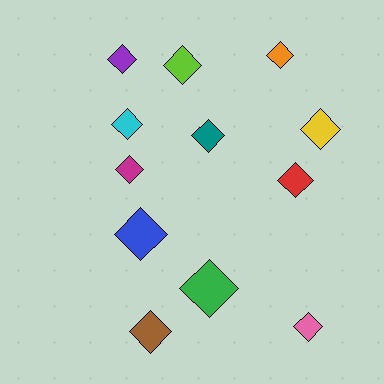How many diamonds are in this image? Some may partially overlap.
There are 12 diamonds.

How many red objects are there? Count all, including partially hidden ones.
There is 1 red object.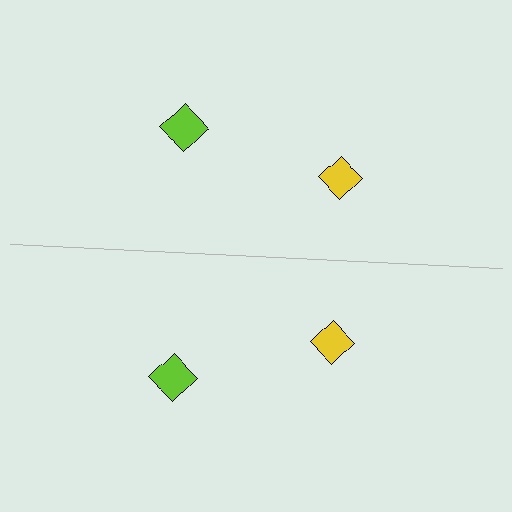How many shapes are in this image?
There are 4 shapes in this image.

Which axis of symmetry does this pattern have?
The pattern has a horizontal axis of symmetry running through the center of the image.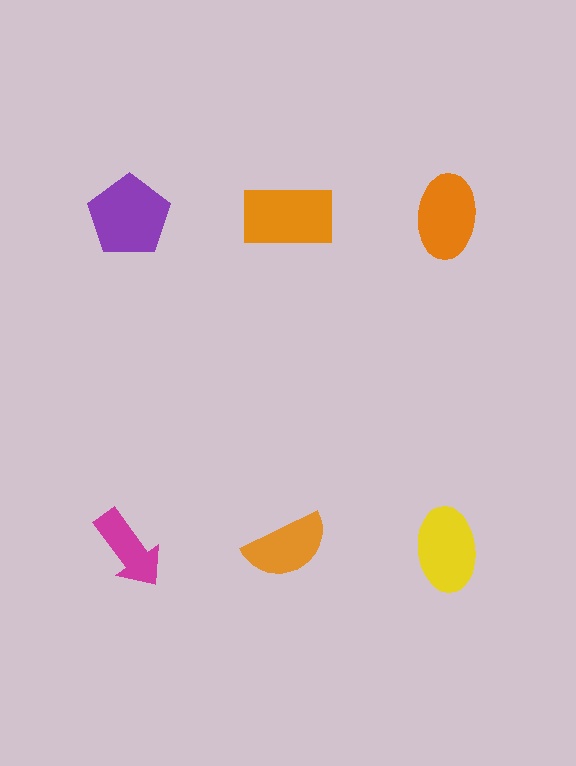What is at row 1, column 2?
An orange rectangle.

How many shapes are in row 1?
3 shapes.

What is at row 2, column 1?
A magenta arrow.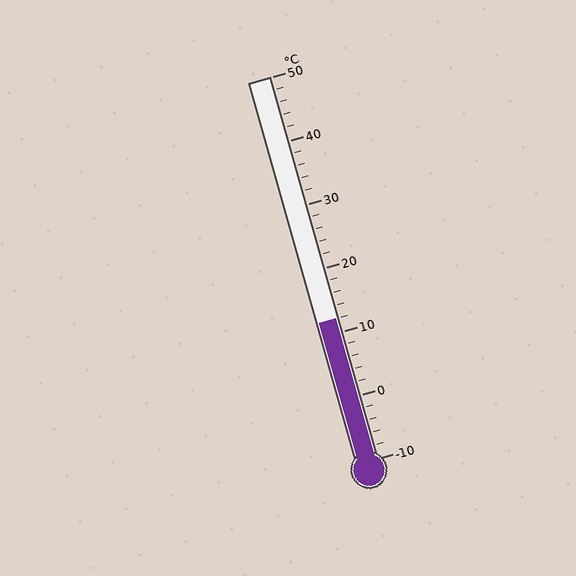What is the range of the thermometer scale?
The thermometer scale ranges from -10°C to 50°C.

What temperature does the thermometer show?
The thermometer shows approximately 12°C.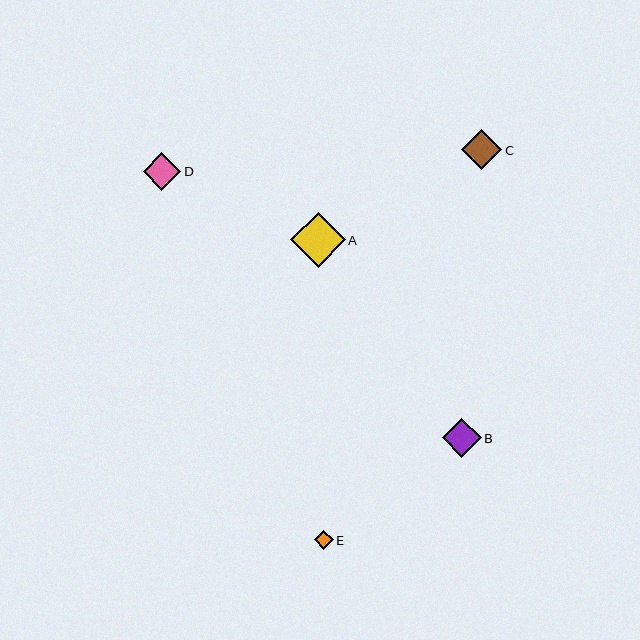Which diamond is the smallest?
Diamond E is the smallest with a size of approximately 19 pixels.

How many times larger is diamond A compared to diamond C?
Diamond A is approximately 1.4 times the size of diamond C.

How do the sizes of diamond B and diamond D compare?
Diamond B and diamond D are approximately the same size.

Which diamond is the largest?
Diamond A is the largest with a size of approximately 55 pixels.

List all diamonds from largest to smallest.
From largest to smallest: A, C, B, D, E.